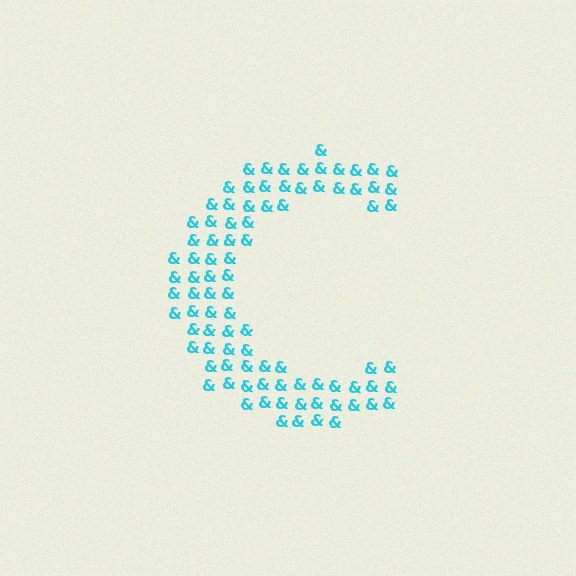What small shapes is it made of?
It is made of small ampersands.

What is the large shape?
The large shape is the letter C.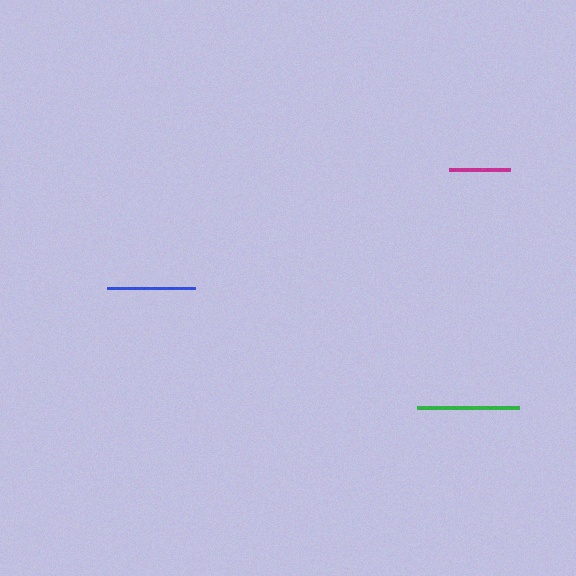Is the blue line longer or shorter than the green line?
The green line is longer than the blue line.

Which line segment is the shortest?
The magenta line is the shortest at approximately 62 pixels.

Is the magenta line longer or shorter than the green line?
The green line is longer than the magenta line.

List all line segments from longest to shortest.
From longest to shortest: green, blue, magenta.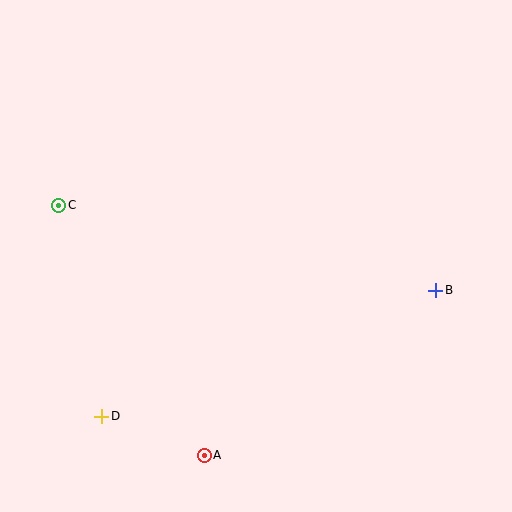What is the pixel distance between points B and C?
The distance between B and C is 386 pixels.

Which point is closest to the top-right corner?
Point B is closest to the top-right corner.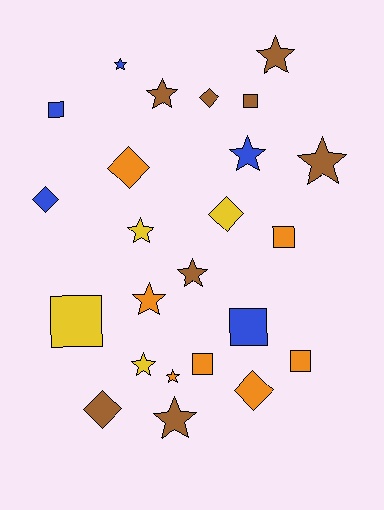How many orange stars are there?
There are 2 orange stars.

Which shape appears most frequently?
Star, with 11 objects.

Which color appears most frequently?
Brown, with 8 objects.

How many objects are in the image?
There are 24 objects.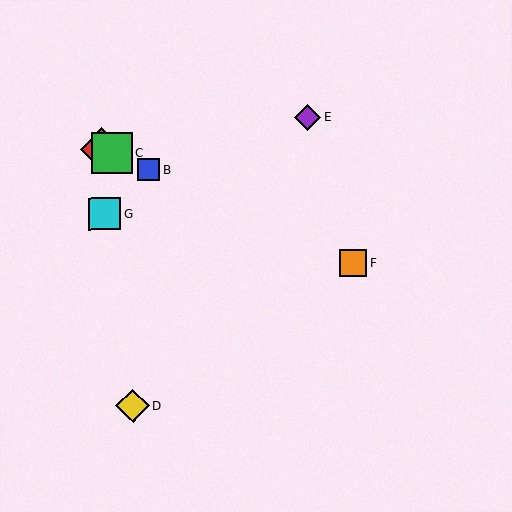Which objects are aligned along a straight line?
Objects A, B, C, F are aligned along a straight line.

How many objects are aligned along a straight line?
4 objects (A, B, C, F) are aligned along a straight line.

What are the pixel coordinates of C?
Object C is at (112, 153).